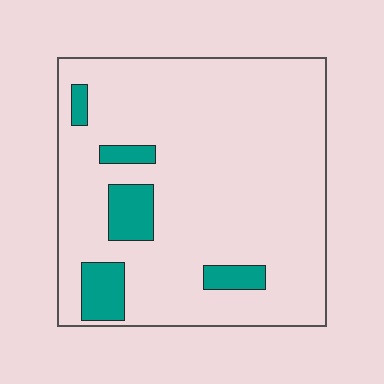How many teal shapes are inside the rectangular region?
5.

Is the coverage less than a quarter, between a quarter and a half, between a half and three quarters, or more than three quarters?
Less than a quarter.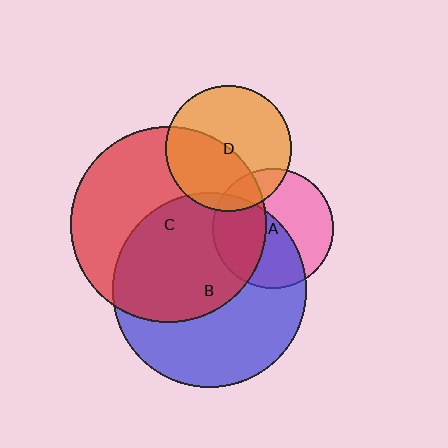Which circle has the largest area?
Circle C (red).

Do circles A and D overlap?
Yes.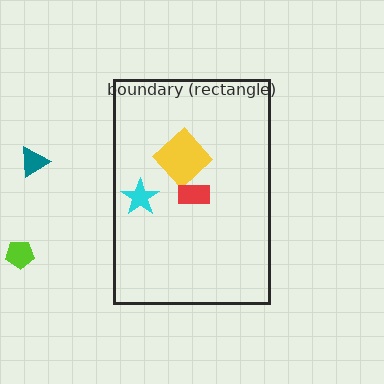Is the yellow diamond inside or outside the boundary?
Inside.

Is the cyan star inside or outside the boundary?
Inside.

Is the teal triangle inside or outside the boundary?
Outside.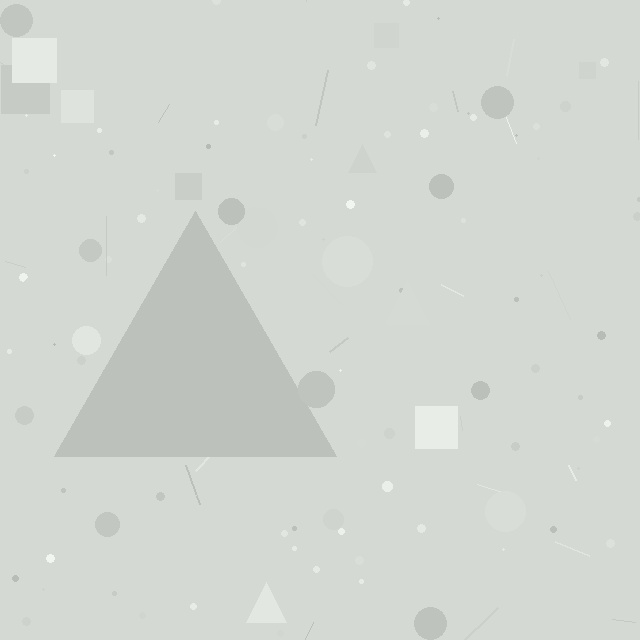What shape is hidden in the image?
A triangle is hidden in the image.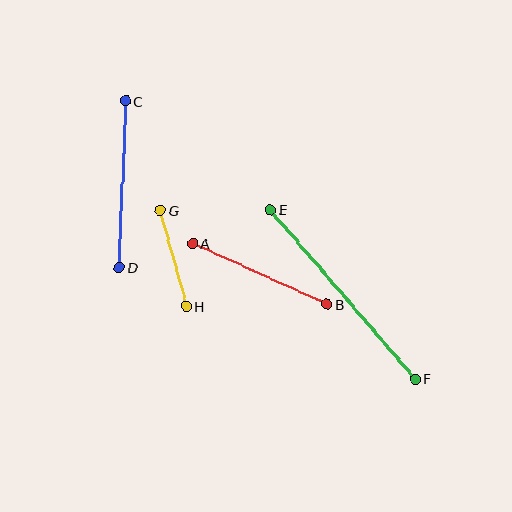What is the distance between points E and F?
The distance is approximately 223 pixels.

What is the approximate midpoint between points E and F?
The midpoint is at approximately (343, 294) pixels.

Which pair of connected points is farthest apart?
Points E and F are farthest apart.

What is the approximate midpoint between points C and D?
The midpoint is at approximately (122, 184) pixels.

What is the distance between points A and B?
The distance is approximately 148 pixels.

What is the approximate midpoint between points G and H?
The midpoint is at approximately (173, 258) pixels.